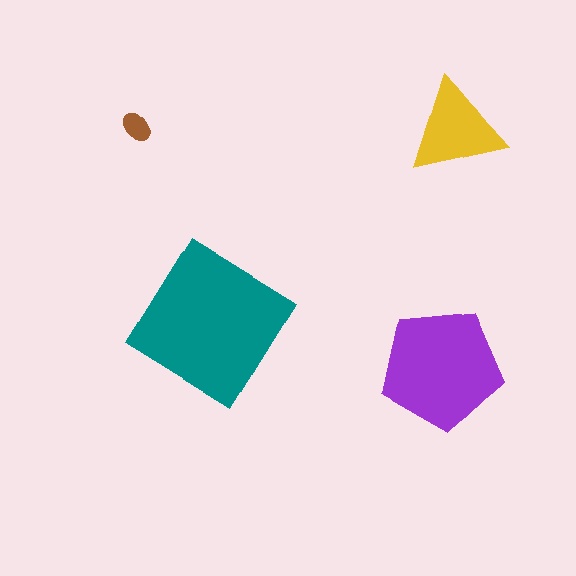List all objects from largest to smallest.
The teal diamond, the purple pentagon, the yellow triangle, the brown ellipse.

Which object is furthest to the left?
The brown ellipse is leftmost.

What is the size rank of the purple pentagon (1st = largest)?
2nd.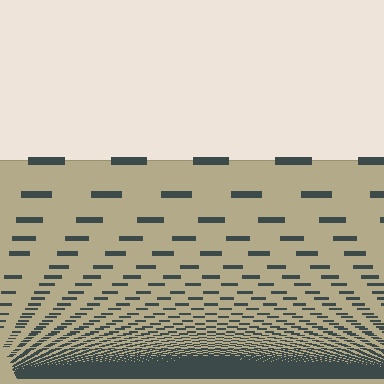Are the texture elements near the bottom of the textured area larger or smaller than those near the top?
Smaller. The gradient is inverted — elements near the bottom are smaller and denser.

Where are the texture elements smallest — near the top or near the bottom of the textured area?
Near the bottom.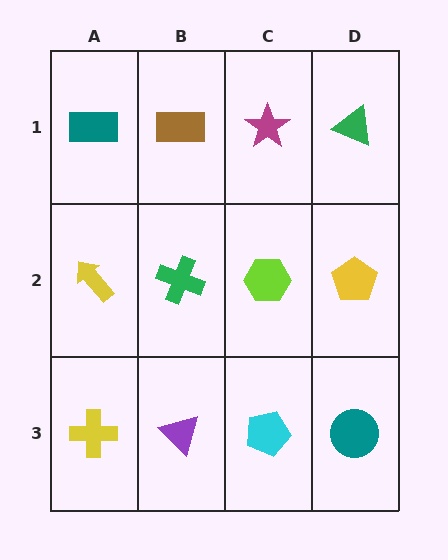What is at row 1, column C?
A magenta star.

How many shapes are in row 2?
4 shapes.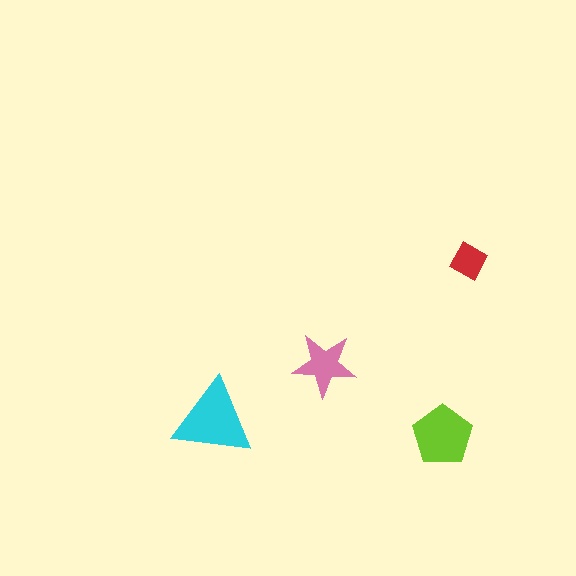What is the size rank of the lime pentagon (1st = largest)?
2nd.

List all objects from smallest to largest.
The red square, the pink star, the lime pentagon, the cyan triangle.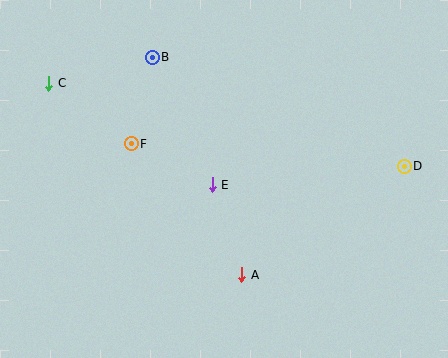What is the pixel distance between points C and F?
The distance between C and F is 103 pixels.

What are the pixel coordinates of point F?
Point F is at (131, 144).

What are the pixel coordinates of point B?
Point B is at (152, 57).